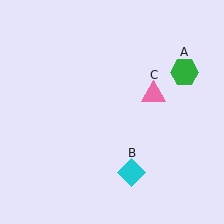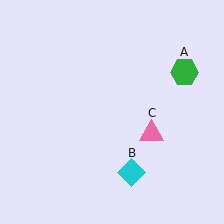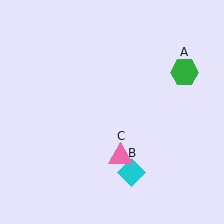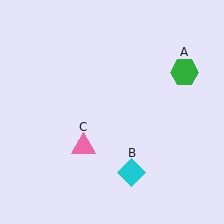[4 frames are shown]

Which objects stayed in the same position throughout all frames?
Green hexagon (object A) and cyan diamond (object B) remained stationary.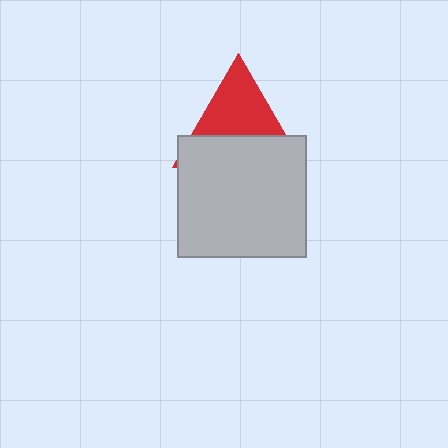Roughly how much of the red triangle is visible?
About half of it is visible (roughly 52%).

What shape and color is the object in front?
The object in front is a light gray rectangle.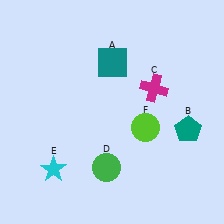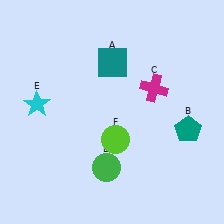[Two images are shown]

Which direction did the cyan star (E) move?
The cyan star (E) moved up.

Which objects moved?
The objects that moved are: the cyan star (E), the lime circle (F).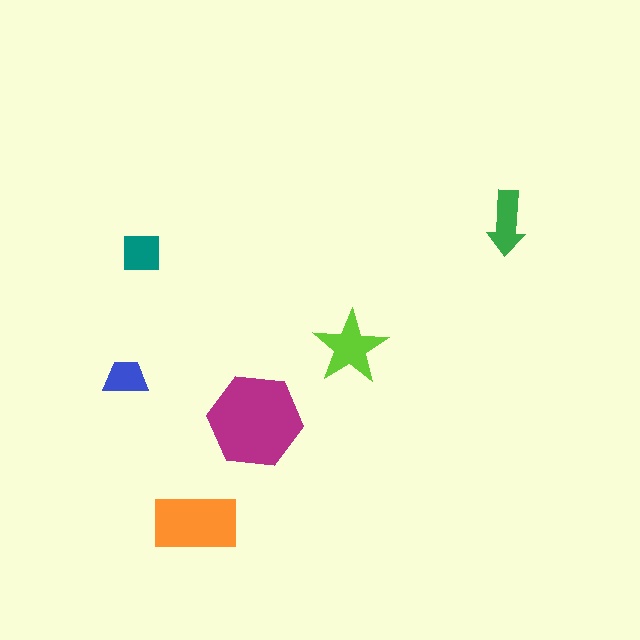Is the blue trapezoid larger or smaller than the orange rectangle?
Smaller.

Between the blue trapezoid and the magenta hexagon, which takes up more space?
The magenta hexagon.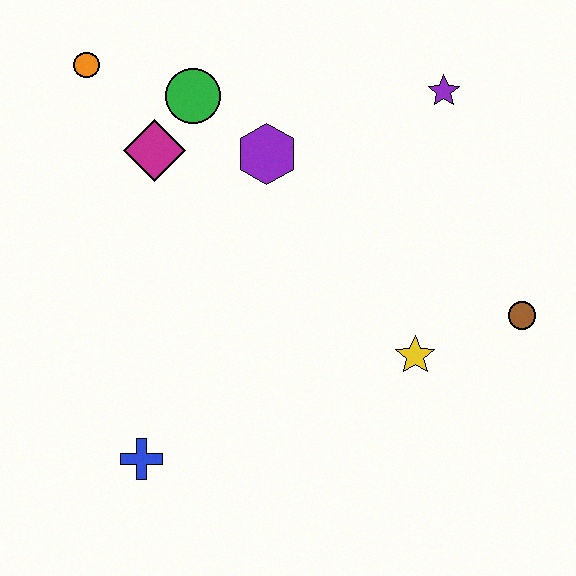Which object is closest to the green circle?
The magenta diamond is closest to the green circle.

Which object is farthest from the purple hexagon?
The blue cross is farthest from the purple hexagon.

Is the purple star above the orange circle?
No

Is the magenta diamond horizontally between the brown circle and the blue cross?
Yes